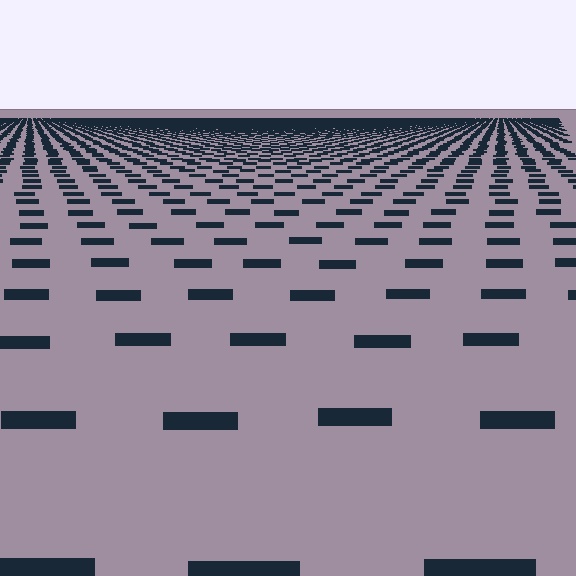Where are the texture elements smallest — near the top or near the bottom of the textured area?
Near the top.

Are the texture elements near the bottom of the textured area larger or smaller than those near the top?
Larger. Near the bottom, elements are closer to the viewer and appear at a bigger on-screen size.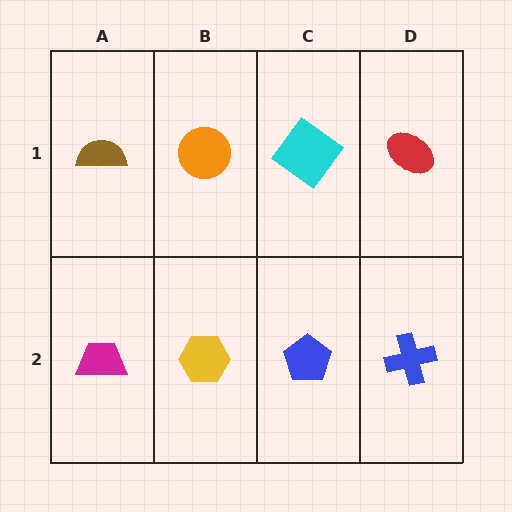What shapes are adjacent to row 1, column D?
A blue cross (row 2, column D), a cyan diamond (row 1, column C).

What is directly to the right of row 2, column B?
A blue pentagon.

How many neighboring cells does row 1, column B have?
3.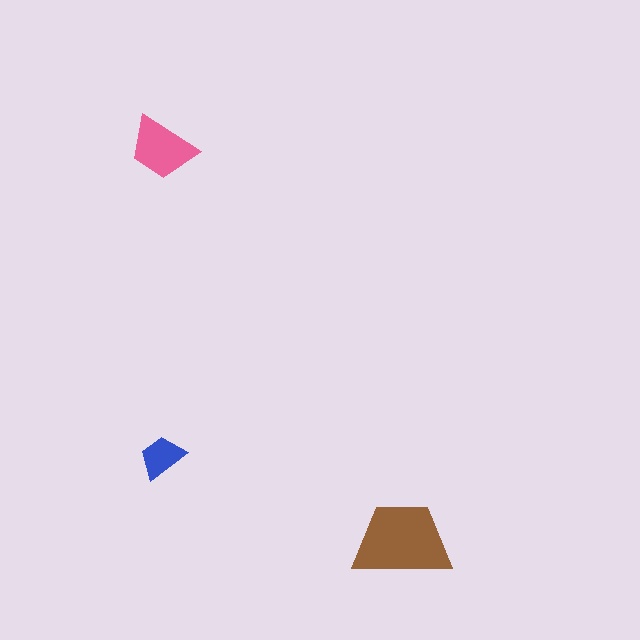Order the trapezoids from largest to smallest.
the brown one, the pink one, the blue one.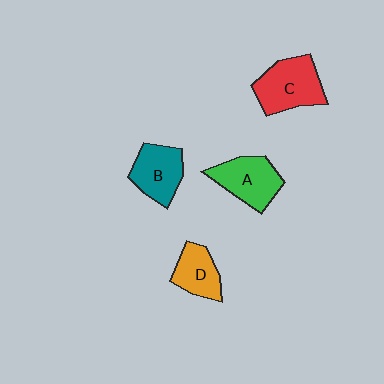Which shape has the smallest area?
Shape D (orange).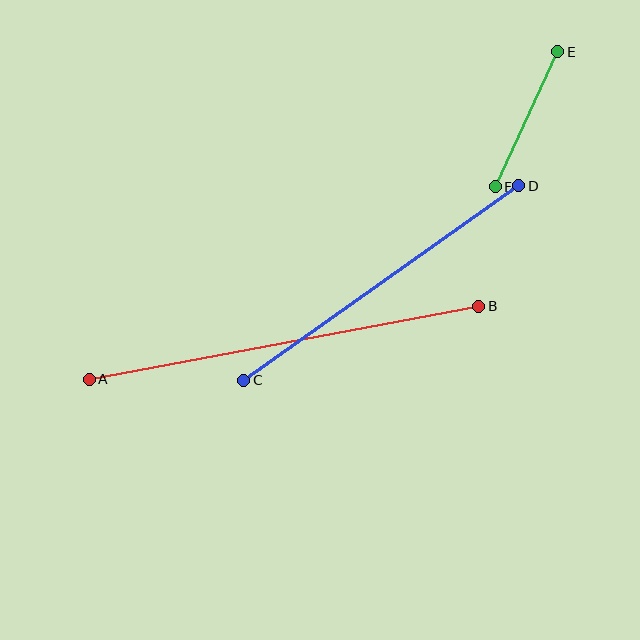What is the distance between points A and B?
The distance is approximately 397 pixels.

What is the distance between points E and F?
The distance is approximately 149 pixels.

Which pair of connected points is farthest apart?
Points A and B are farthest apart.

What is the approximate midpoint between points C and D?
The midpoint is at approximately (381, 283) pixels.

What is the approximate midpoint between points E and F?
The midpoint is at approximately (526, 119) pixels.